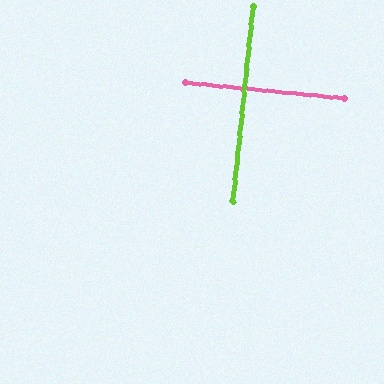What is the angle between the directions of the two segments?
Approximately 90 degrees.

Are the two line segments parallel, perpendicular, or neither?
Perpendicular — they meet at approximately 90°.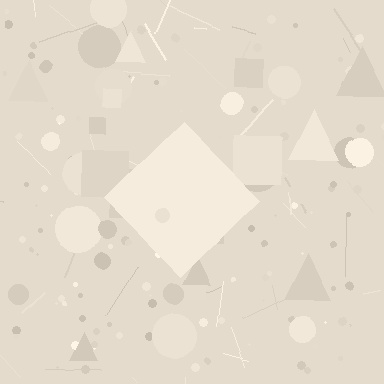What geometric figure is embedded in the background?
A diamond is embedded in the background.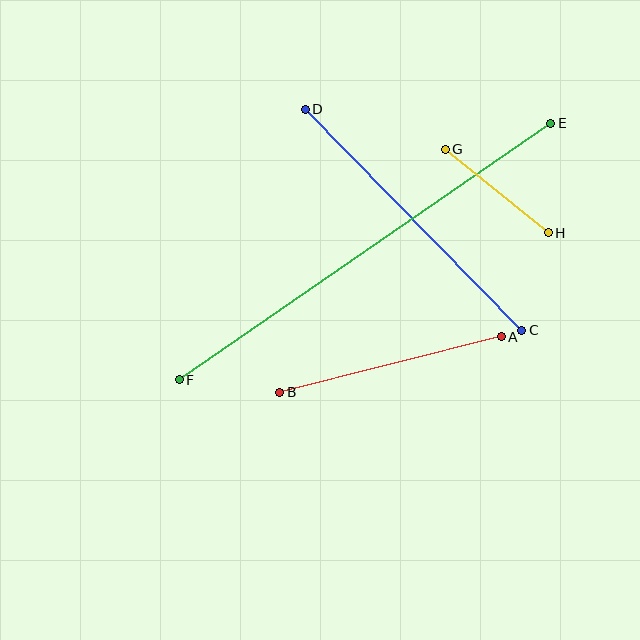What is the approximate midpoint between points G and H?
The midpoint is at approximately (497, 191) pixels.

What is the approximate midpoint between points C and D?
The midpoint is at approximately (414, 220) pixels.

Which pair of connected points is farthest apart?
Points E and F are farthest apart.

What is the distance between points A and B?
The distance is approximately 228 pixels.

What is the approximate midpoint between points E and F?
The midpoint is at approximately (365, 251) pixels.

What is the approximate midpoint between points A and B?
The midpoint is at approximately (390, 365) pixels.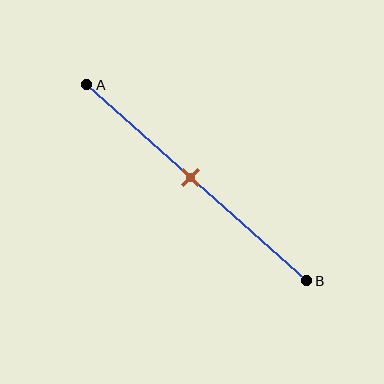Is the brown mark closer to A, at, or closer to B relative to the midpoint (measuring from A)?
The brown mark is approximately at the midpoint of segment AB.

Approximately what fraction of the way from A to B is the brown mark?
The brown mark is approximately 45% of the way from A to B.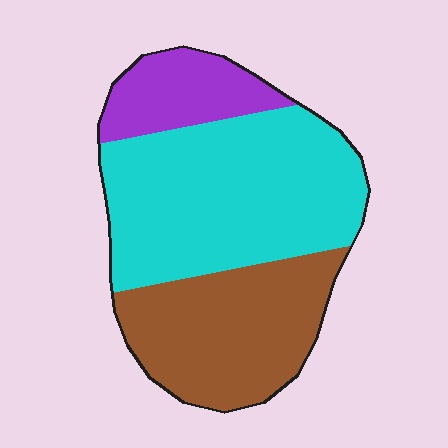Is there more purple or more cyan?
Cyan.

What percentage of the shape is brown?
Brown takes up about one third (1/3) of the shape.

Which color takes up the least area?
Purple, at roughly 15%.